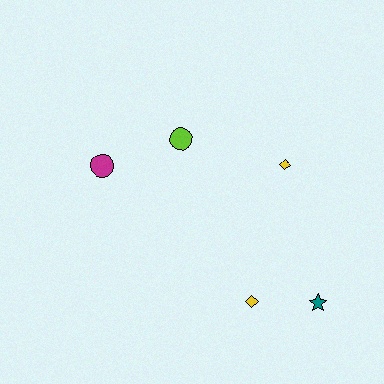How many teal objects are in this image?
There is 1 teal object.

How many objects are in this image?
There are 5 objects.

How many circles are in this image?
There are 2 circles.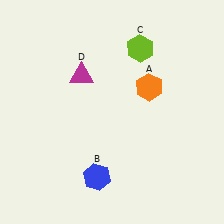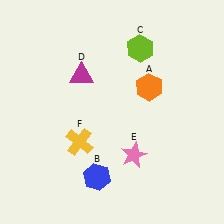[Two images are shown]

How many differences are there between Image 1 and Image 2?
There are 2 differences between the two images.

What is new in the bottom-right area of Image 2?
A pink star (E) was added in the bottom-right area of Image 2.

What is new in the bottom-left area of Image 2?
A yellow cross (F) was added in the bottom-left area of Image 2.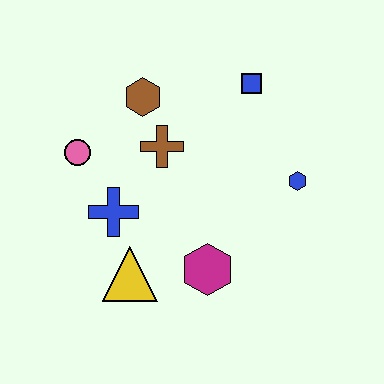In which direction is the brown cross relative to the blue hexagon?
The brown cross is to the left of the blue hexagon.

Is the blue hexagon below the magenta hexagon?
No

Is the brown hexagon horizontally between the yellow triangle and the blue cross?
No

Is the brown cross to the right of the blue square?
No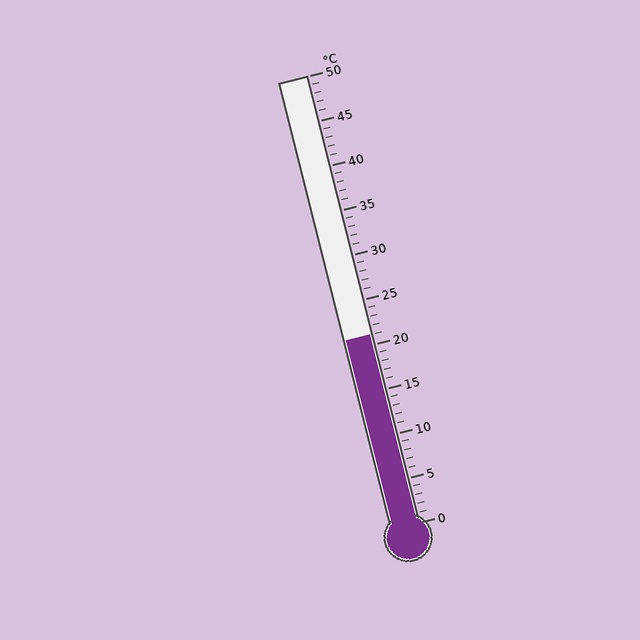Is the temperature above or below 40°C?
The temperature is below 40°C.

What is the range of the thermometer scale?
The thermometer scale ranges from 0°C to 50°C.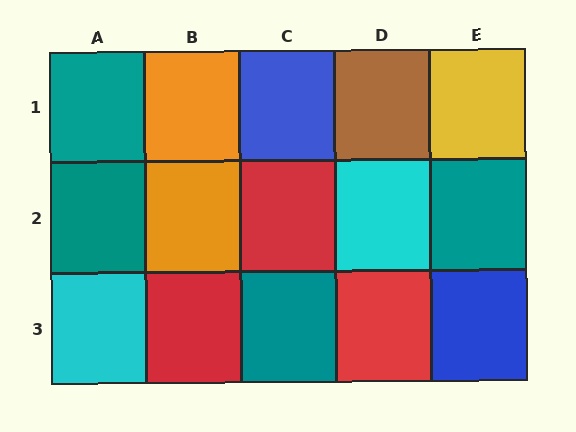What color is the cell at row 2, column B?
Orange.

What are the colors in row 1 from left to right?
Teal, orange, blue, brown, yellow.